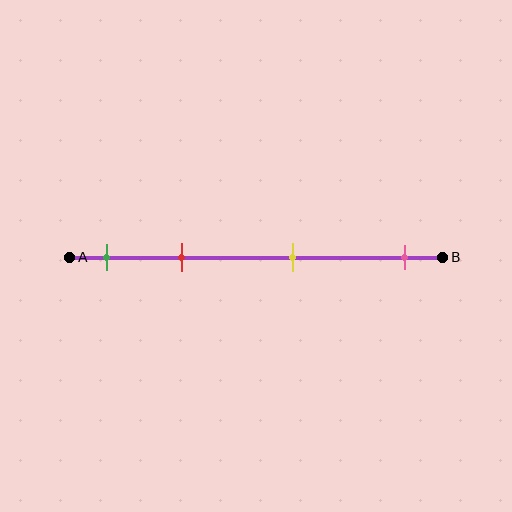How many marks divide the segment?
There are 4 marks dividing the segment.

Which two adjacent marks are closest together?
The green and red marks are the closest adjacent pair.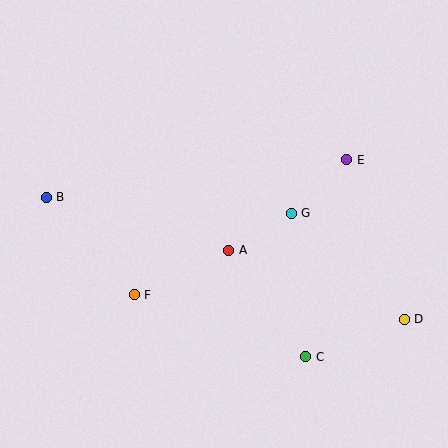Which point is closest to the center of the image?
Point A at (229, 250) is closest to the center.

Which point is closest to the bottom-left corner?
Point F is closest to the bottom-left corner.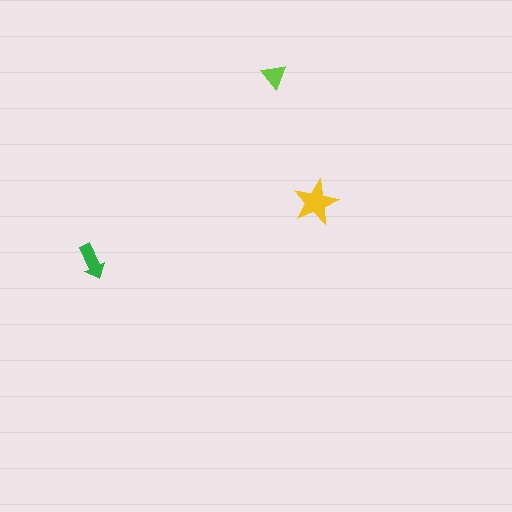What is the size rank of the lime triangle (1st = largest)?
3rd.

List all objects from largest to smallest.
The yellow star, the green arrow, the lime triangle.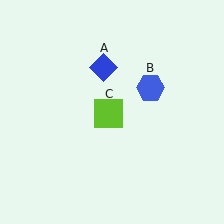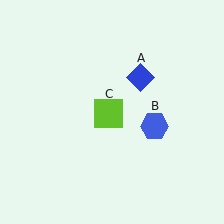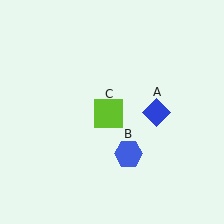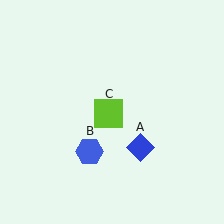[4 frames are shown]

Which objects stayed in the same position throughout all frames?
Lime square (object C) remained stationary.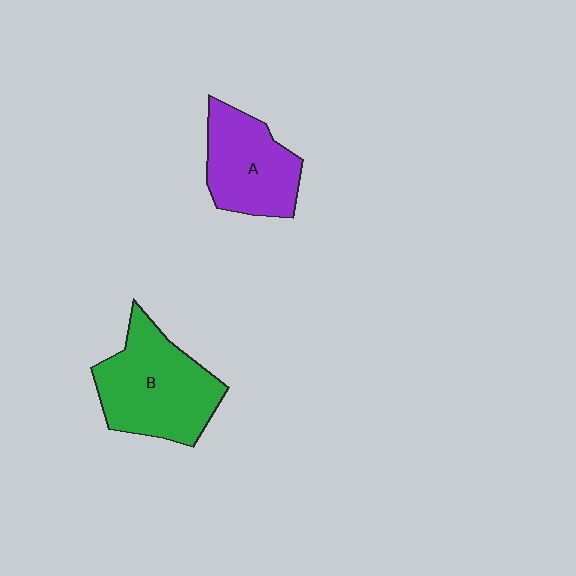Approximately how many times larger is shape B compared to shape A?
Approximately 1.3 times.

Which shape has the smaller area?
Shape A (purple).